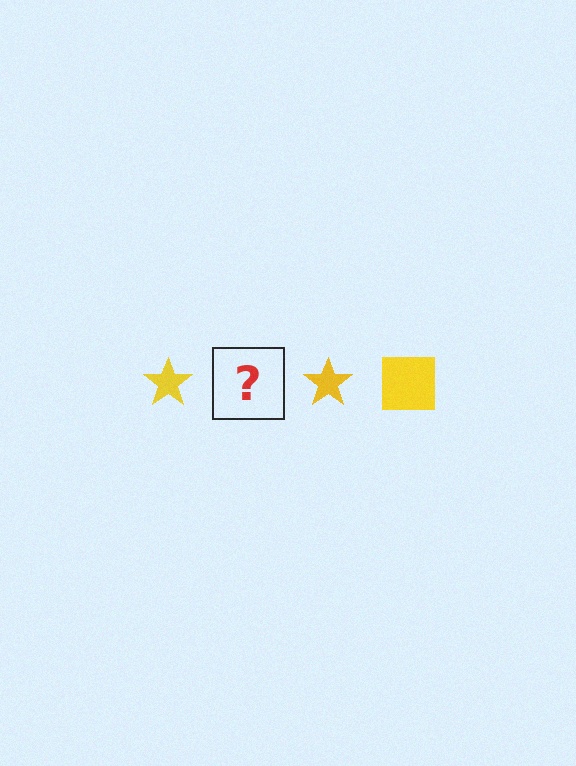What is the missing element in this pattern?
The missing element is a yellow square.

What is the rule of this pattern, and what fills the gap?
The rule is that the pattern cycles through star, square shapes in yellow. The gap should be filled with a yellow square.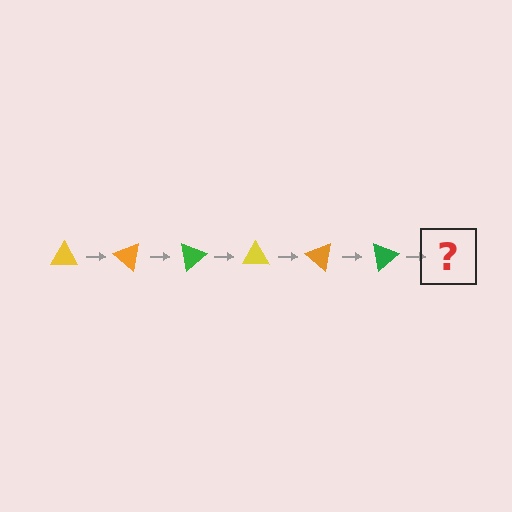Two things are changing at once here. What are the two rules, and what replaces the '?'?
The two rules are that it rotates 40 degrees each step and the color cycles through yellow, orange, and green. The '?' should be a yellow triangle, rotated 240 degrees from the start.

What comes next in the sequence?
The next element should be a yellow triangle, rotated 240 degrees from the start.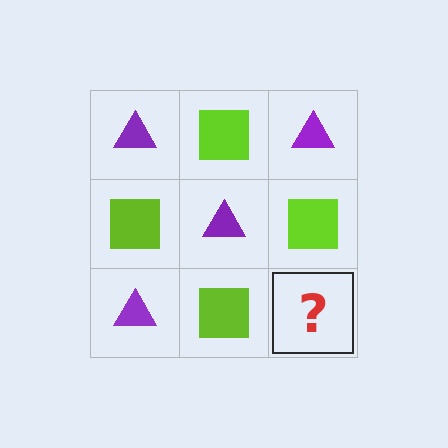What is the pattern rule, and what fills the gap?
The rule is that it alternates purple triangle and lime square in a checkerboard pattern. The gap should be filled with a purple triangle.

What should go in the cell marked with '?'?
The missing cell should contain a purple triangle.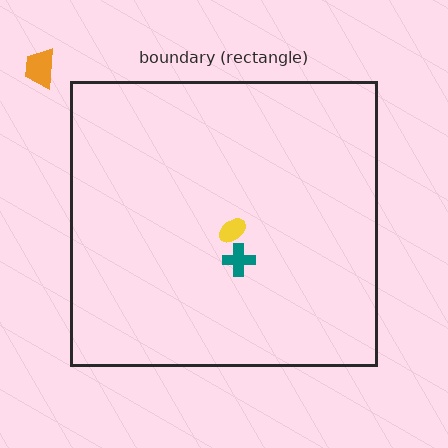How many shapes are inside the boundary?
2 inside, 1 outside.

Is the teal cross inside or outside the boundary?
Inside.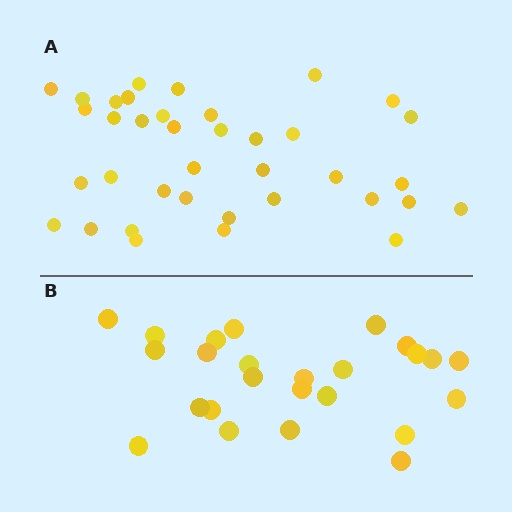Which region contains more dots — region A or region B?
Region A (the top region) has more dots.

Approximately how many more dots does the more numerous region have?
Region A has roughly 12 or so more dots than region B.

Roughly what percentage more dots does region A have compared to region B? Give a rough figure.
About 50% more.